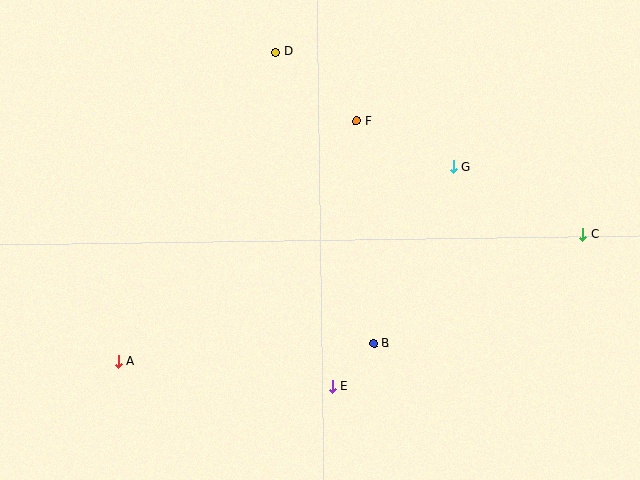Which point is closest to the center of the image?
Point B at (374, 344) is closest to the center.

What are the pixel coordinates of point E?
Point E is at (332, 386).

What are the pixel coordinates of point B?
Point B is at (374, 344).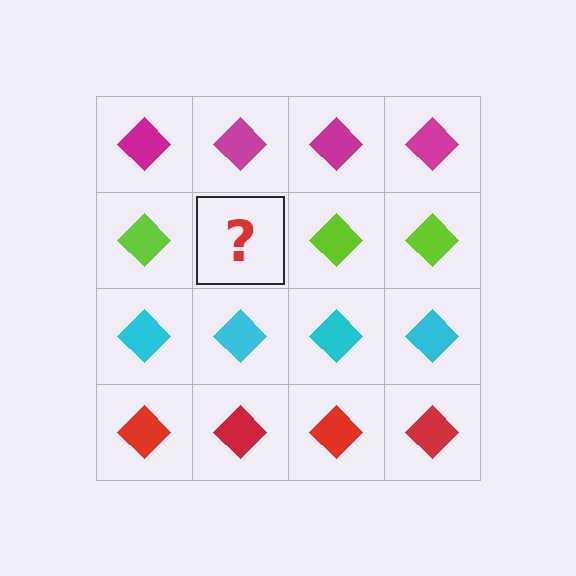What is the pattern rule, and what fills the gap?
The rule is that each row has a consistent color. The gap should be filled with a lime diamond.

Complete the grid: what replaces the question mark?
The question mark should be replaced with a lime diamond.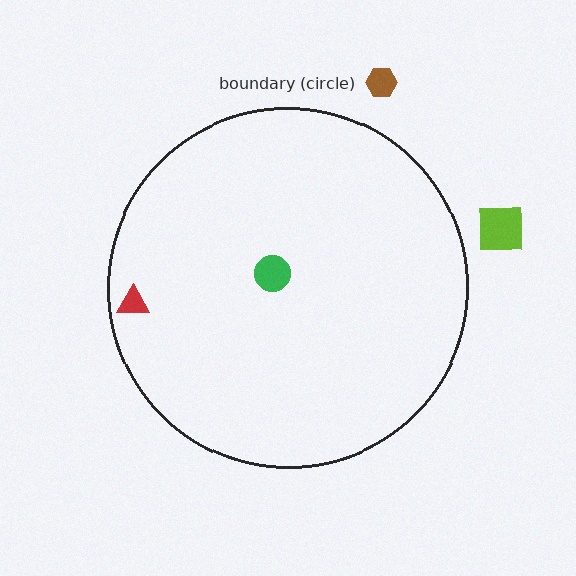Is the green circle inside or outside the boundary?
Inside.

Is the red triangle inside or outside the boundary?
Inside.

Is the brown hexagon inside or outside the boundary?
Outside.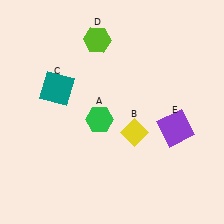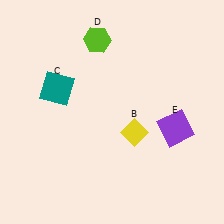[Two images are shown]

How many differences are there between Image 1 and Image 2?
There is 1 difference between the two images.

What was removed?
The green hexagon (A) was removed in Image 2.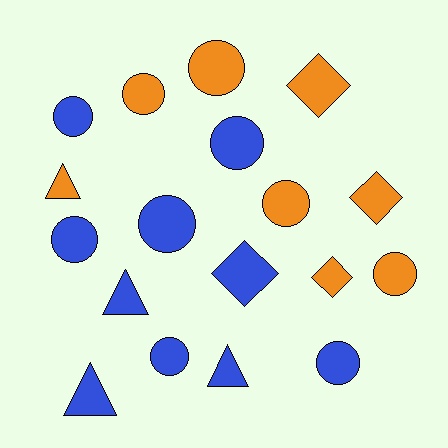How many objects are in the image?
There are 18 objects.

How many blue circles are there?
There are 6 blue circles.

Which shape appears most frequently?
Circle, with 10 objects.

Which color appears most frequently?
Blue, with 10 objects.